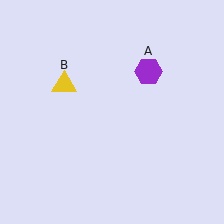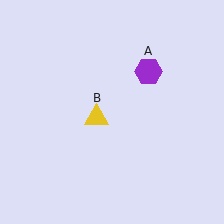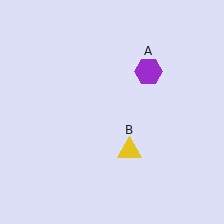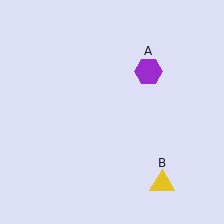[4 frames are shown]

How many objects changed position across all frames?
1 object changed position: yellow triangle (object B).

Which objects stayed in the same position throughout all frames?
Purple hexagon (object A) remained stationary.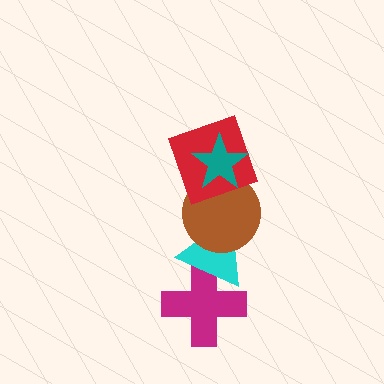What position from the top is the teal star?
The teal star is 1st from the top.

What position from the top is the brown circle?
The brown circle is 3rd from the top.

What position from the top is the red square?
The red square is 2nd from the top.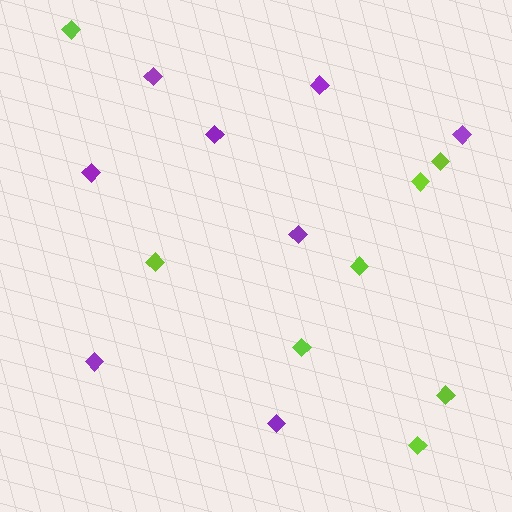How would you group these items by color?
There are 2 groups: one group of purple diamonds (8) and one group of lime diamonds (8).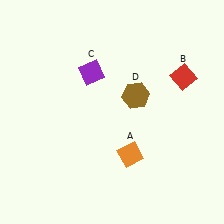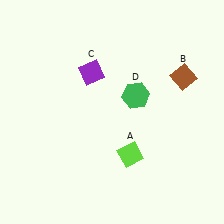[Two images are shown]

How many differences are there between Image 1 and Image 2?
There are 3 differences between the two images.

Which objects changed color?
A changed from orange to lime. B changed from red to brown. D changed from brown to green.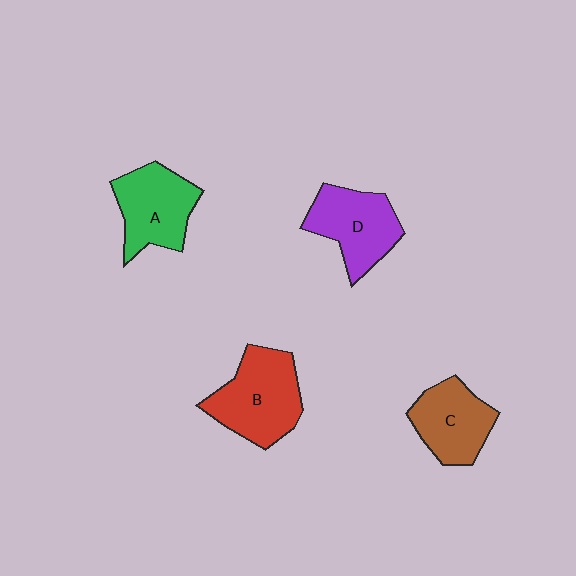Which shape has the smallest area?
Shape C (brown).